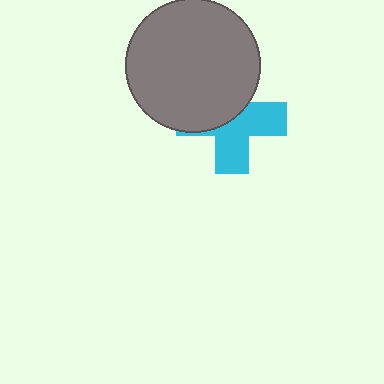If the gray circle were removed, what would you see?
You would see the complete cyan cross.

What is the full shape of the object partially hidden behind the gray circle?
The partially hidden object is a cyan cross.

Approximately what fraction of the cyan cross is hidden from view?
Roughly 49% of the cyan cross is hidden behind the gray circle.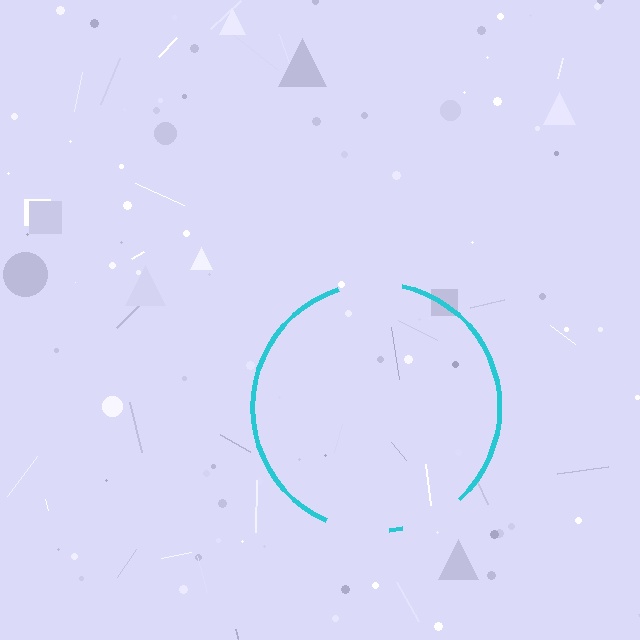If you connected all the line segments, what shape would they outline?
They would outline a circle.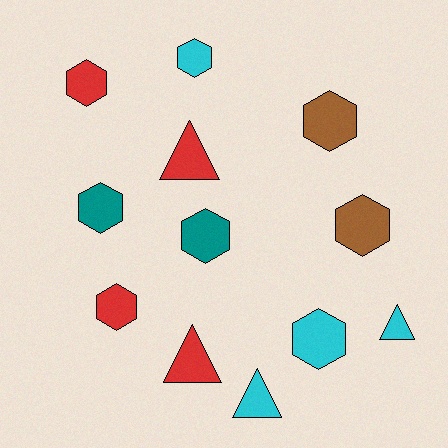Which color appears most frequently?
Red, with 4 objects.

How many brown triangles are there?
There are no brown triangles.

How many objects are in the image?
There are 12 objects.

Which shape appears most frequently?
Hexagon, with 8 objects.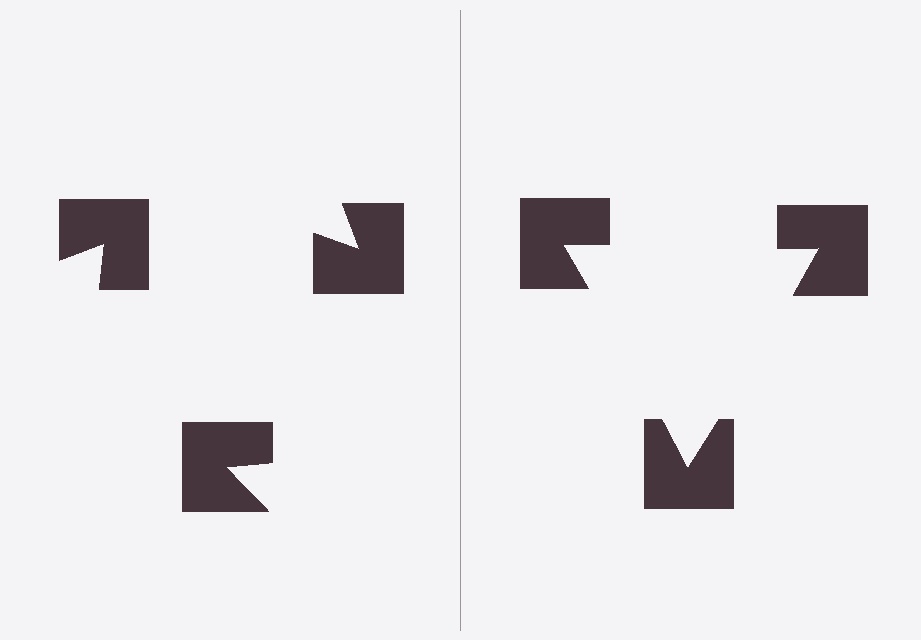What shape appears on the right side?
An illusory triangle.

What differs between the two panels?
The notched squares are positioned identically on both sides; only the wedge orientations differ. On the right they align to a triangle; on the left they are misaligned.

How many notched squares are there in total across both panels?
6 — 3 on each side.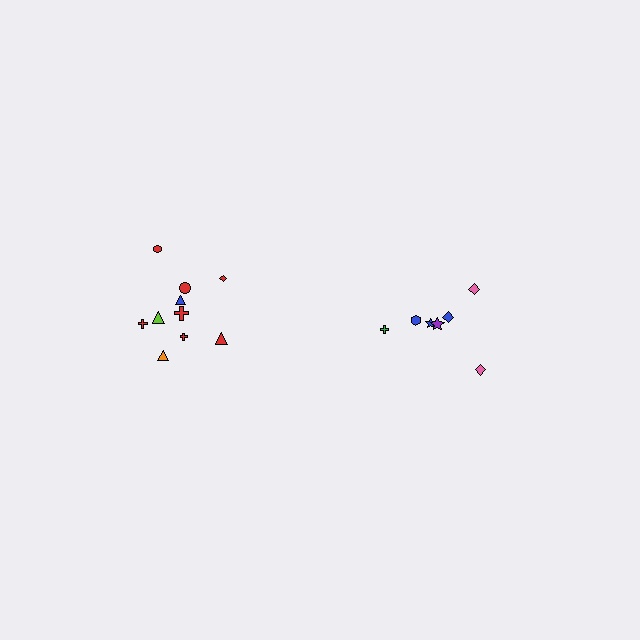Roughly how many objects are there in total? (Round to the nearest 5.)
Roughly 15 objects in total.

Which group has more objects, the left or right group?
The left group.